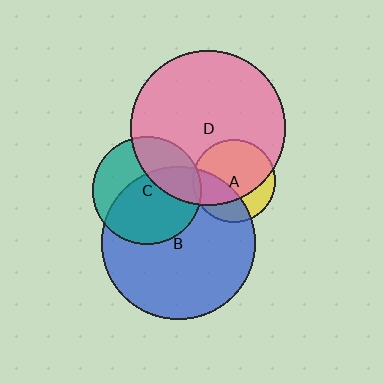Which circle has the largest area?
Circle D (pink).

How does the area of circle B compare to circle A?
Approximately 3.4 times.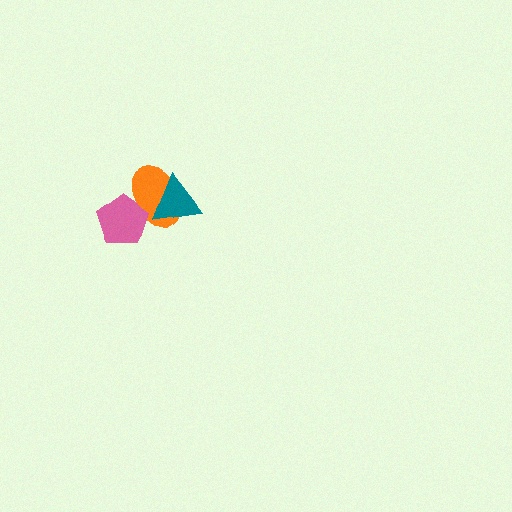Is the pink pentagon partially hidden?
No, no other shape covers it.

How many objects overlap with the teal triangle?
1 object overlaps with the teal triangle.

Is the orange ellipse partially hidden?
Yes, it is partially covered by another shape.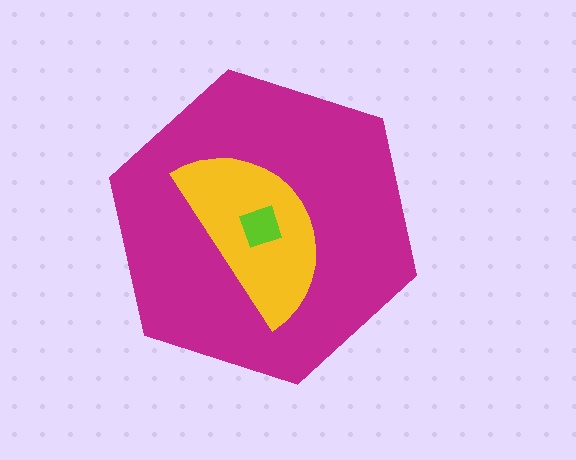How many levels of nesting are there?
3.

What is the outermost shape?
The magenta hexagon.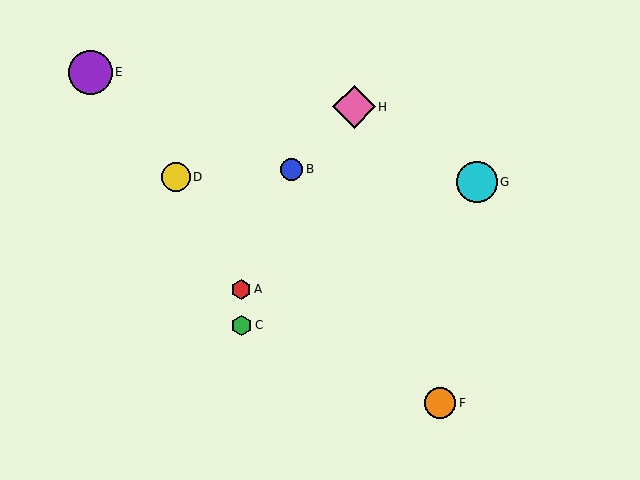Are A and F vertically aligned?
No, A is at x≈241 and F is at x≈440.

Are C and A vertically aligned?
Yes, both are at x≈241.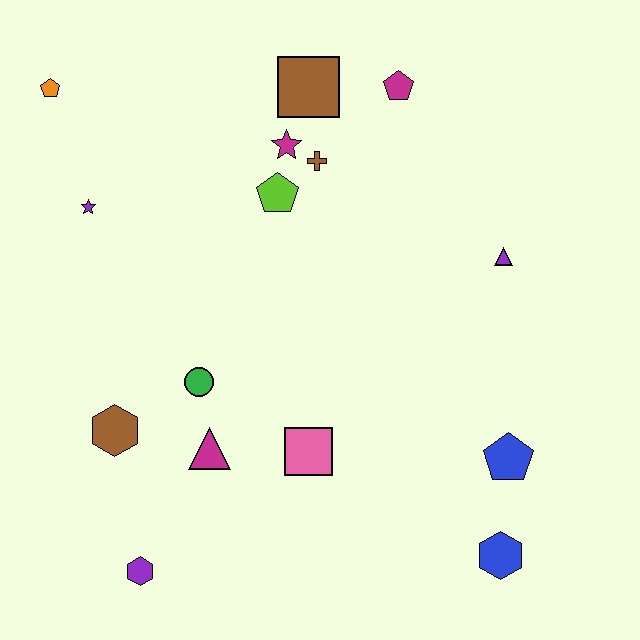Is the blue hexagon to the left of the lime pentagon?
No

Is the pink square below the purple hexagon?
No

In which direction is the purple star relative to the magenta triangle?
The purple star is above the magenta triangle.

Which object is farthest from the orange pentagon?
The blue hexagon is farthest from the orange pentagon.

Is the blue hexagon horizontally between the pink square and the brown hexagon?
No